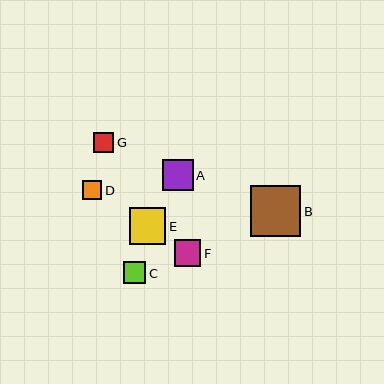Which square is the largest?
Square B is the largest with a size of approximately 50 pixels.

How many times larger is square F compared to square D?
Square F is approximately 1.3 times the size of square D.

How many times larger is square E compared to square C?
Square E is approximately 1.7 times the size of square C.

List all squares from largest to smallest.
From largest to smallest: B, E, A, F, C, G, D.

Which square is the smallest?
Square D is the smallest with a size of approximately 20 pixels.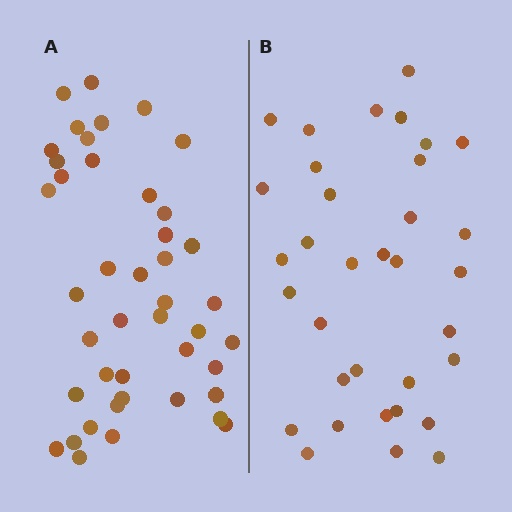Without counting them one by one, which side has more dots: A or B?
Region A (the left region) has more dots.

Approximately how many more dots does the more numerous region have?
Region A has roughly 8 or so more dots than region B.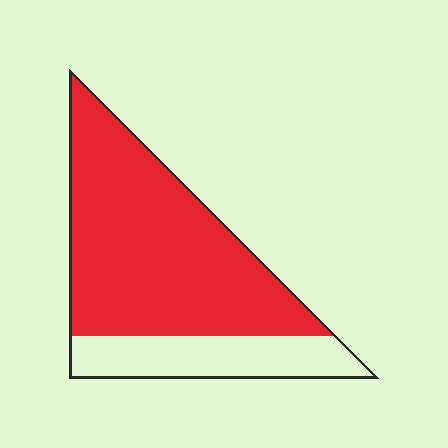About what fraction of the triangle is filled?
About three quarters (3/4).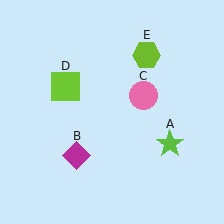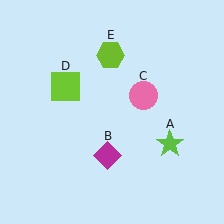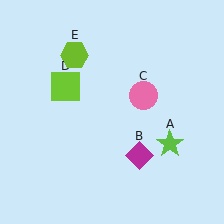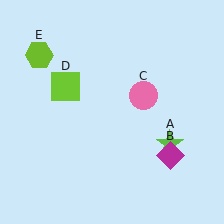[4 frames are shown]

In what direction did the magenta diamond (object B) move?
The magenta diamond (object B) moved right.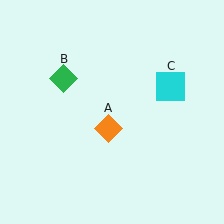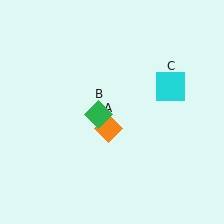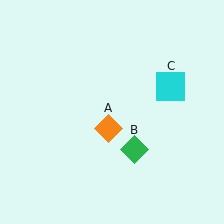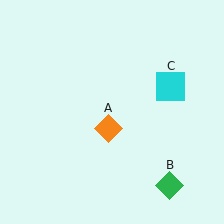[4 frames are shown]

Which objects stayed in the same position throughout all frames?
Orange diamond (object A) and cyan square (object C) remained stationary.